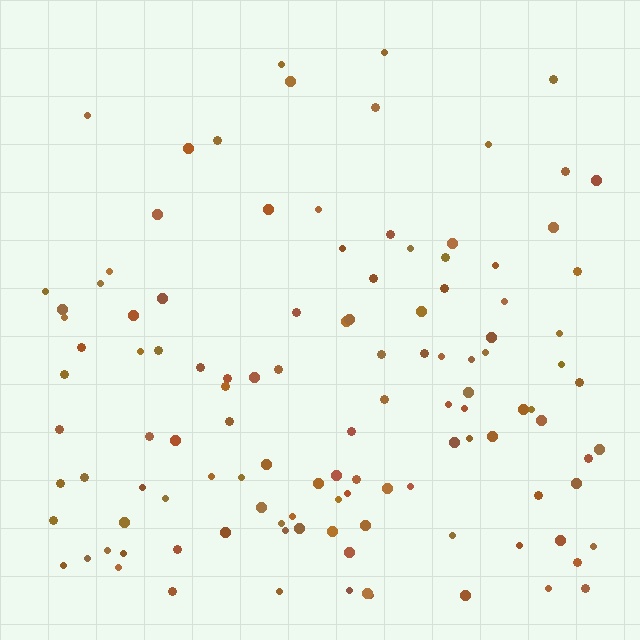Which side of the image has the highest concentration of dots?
The bottom.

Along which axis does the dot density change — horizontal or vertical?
Vertical.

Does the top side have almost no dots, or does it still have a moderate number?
Still a moderate number, just noticeably fewer than the bottom.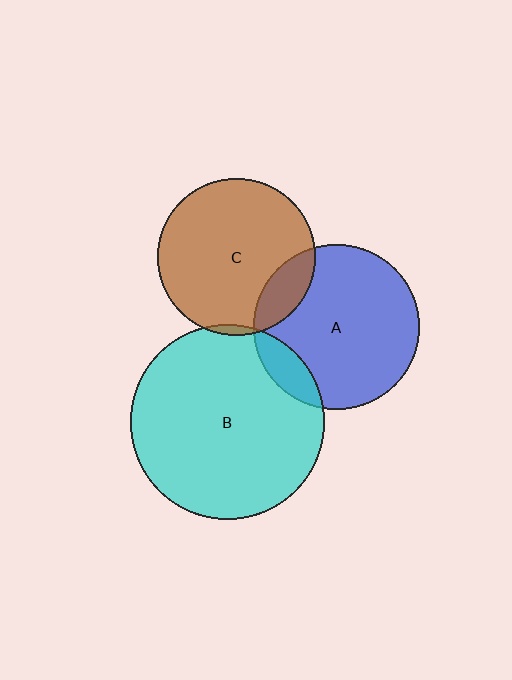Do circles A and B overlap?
Yes.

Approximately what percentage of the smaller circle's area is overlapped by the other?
Approximately 10%.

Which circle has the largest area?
Circle B (cyan).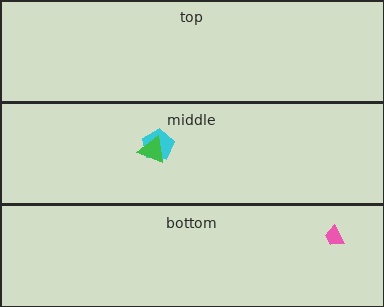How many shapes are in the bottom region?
1.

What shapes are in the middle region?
The cyan pentagon, the green triangle.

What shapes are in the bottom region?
The pink trapezoid.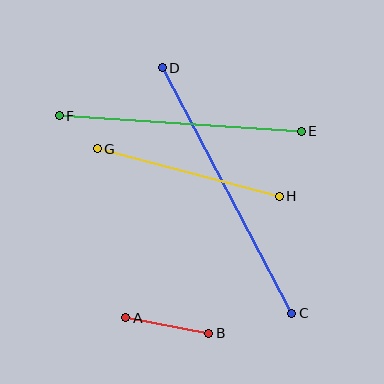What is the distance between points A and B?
The distance is approximately 85 pixels.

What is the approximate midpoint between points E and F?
The midpoint is at approximately (180, 124) pixels.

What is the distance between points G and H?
The distance is approximately 188 pixels.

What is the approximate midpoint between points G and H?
The midpoint is at approximately (188, 173) pixels.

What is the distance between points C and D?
The distance is approximately 278 pixels.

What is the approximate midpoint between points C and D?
The midpoint is at approximately (227, 190) pixels.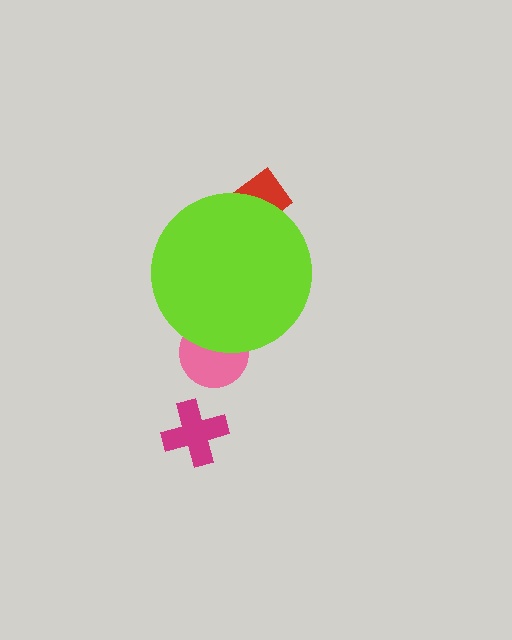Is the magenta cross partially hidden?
No, the magenta cross is fully visible.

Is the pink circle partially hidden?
Yes, the pink circle is partially hidden behind the lime circle.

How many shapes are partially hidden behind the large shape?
2 shapes are partially hidden.